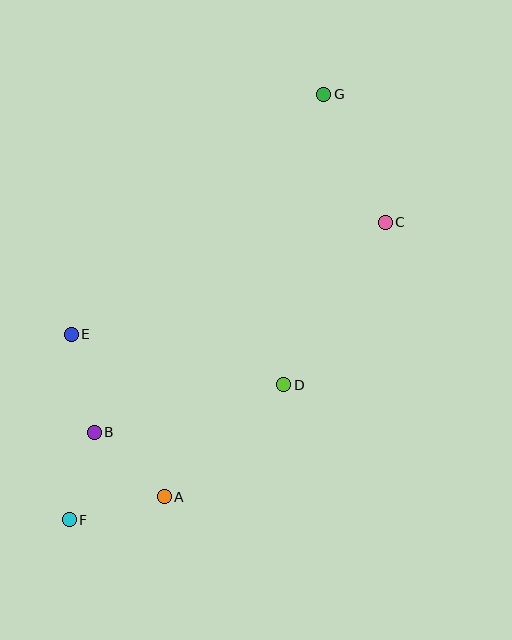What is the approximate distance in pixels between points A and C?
The distance between A and C is approximately 352 pixels.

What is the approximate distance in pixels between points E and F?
The distance between E and F is approximately 186 pixels.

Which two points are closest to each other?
Points B and F are closest to each other.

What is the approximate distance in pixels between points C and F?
The distance between C and F is approximately 434 pixels.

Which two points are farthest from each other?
Points F and G are farthest from each other.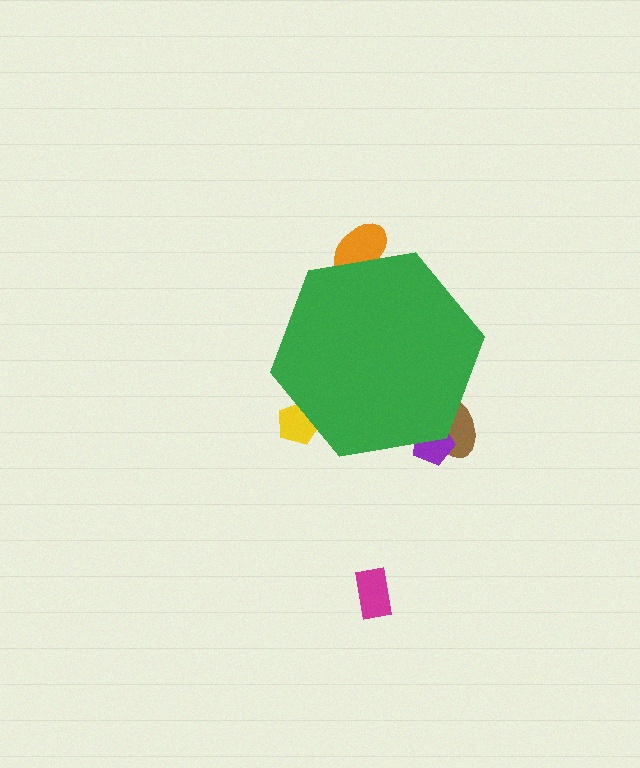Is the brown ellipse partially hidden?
Yes, the brown ellipse is partially hidden behind the green hexagon.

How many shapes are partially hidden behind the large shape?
4 shapes are partially hidden.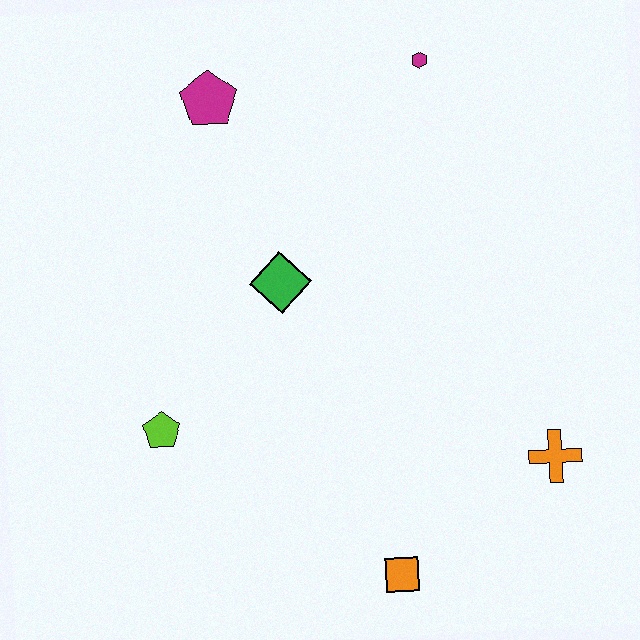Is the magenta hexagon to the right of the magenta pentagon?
Yes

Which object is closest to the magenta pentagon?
The green diamond is closest to the magenta pentagon.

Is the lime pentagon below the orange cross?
No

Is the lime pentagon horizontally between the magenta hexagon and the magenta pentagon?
No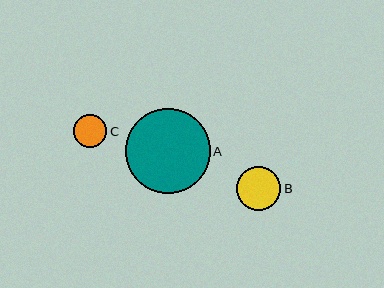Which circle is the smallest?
Circle C is the smallest with a size of approximately 34 pixels.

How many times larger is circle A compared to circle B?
Circle A is approximately 1.9 times the size of circle B.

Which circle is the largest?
Circle A is the largest with a size of approximately 85 pixels.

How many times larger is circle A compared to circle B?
Circle A is approximately 1.9 times the size of circle B.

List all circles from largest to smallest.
From largest to smallest: A, B, C.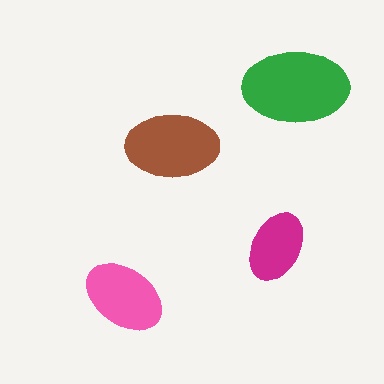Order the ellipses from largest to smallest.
the green one, the brown one, the pink one, the magenta one.